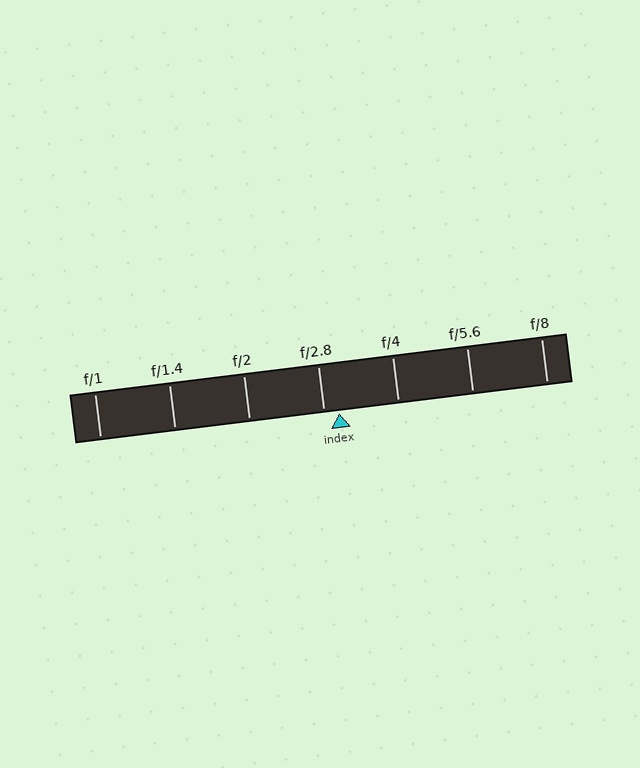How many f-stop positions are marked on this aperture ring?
There are 7 f-stop positions marked.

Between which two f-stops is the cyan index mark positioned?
The index mark is between f/2.8 and f/4.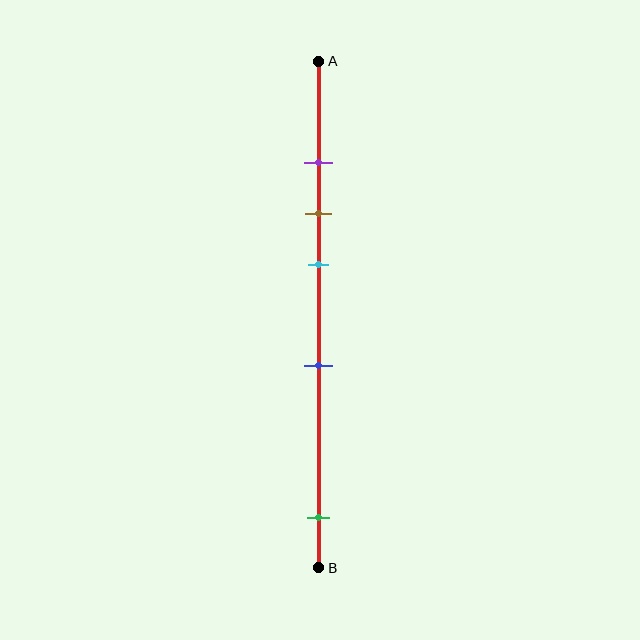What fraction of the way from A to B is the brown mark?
The brown mark is approximately 30% (0.3) of the way from A to B.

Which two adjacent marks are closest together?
The purple and brown marks are the closest adjacent pair.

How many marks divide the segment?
There are 5 marks dividing the segment.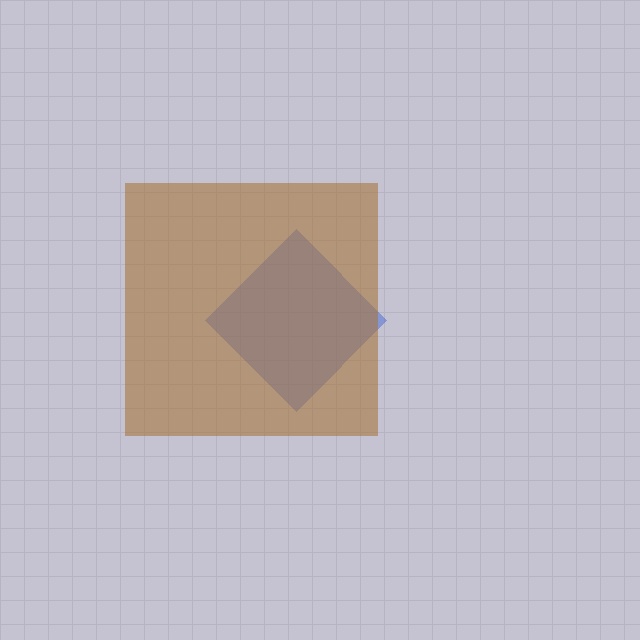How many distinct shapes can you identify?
There are 2 distinct shapes: a blue diamond, a brown square.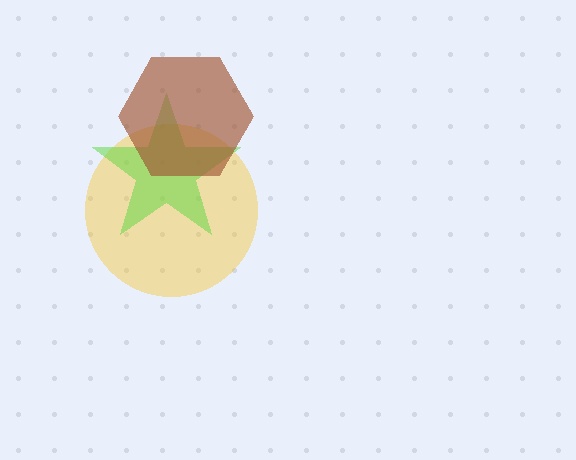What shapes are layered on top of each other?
The layered shapes are: a yellow circle, a lime star, a brown hexagon.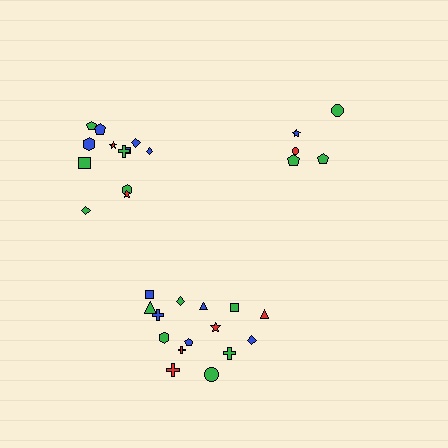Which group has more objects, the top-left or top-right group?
The top-left group.